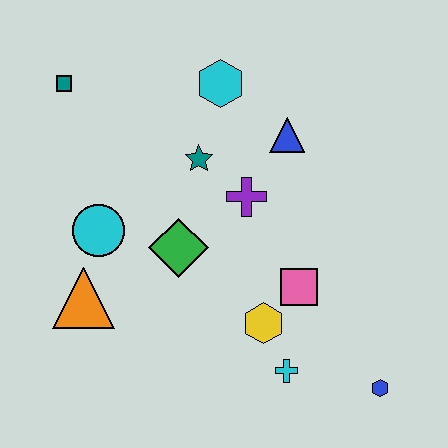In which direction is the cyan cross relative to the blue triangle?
The cyan cross is below the blue triangle.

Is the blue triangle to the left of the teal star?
No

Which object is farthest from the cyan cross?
The teal square is farthest from the cyan cross.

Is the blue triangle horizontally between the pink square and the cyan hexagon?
Yes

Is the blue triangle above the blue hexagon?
Yes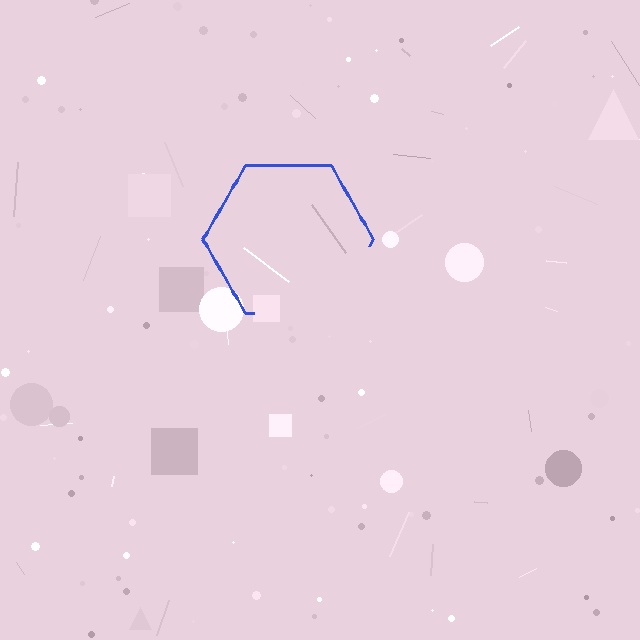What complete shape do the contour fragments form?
The contour fragments form a hexagon.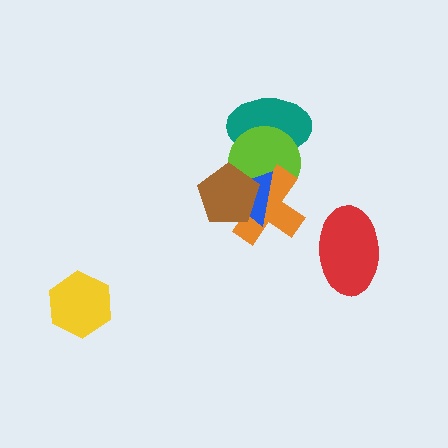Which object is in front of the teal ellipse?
The lime circle is in front of the teal ellipse.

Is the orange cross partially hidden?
Yes, it is partially covered by another shape.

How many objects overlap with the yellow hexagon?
0 objects overlap with the yellow hexagon.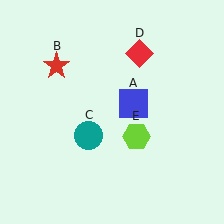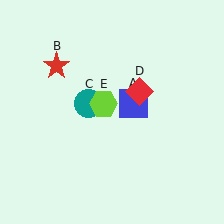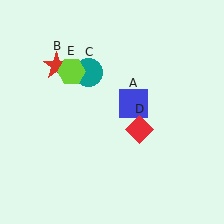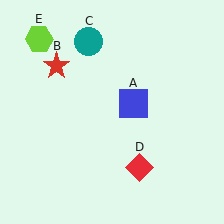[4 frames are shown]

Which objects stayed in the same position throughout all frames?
Blue square (object A) and red star (object B) remained stationary.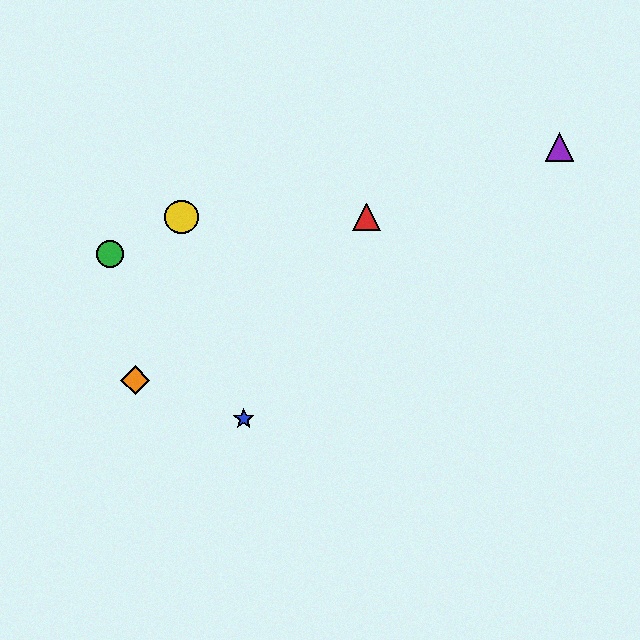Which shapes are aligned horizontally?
The red triangle, the yellow circle are aligned horizontally.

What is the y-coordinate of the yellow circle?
The yellow circle is at y≈217.